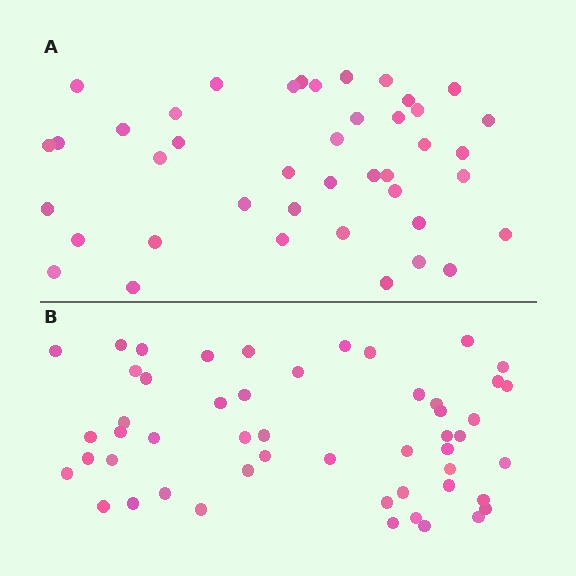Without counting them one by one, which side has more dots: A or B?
Region B (the bottom region) has more dots.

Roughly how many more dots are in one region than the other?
Region B has roughly 8 or so more dots than region A.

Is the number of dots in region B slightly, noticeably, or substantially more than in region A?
Region B has only slightly more — the two regions are fairly close. The ratio is roughly 1.2 to 1.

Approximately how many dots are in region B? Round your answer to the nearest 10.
About 50 dots. (The exact count is 51, which rounds to 50.)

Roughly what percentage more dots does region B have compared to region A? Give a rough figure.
About 20% more.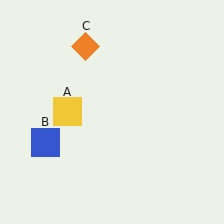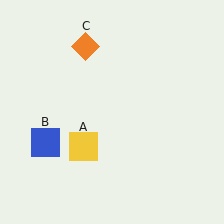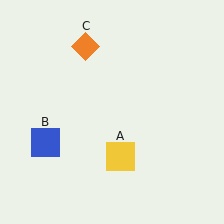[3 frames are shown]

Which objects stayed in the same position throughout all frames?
Blue square (object B) and orange diamond (object C) remained stationary.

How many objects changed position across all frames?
1 object changed position: yellow square (object A).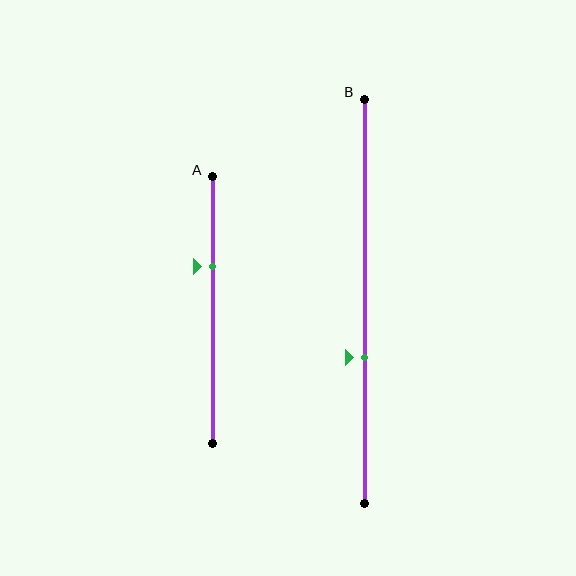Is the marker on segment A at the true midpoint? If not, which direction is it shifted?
No, the marker on segment A is shifted upward by about 16% of the segment length.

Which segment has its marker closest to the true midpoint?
Segment B has its marker closest to the true midpoint.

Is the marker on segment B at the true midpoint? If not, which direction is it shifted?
No, the marker on segment B is shifted downward by about 14% of the segment length.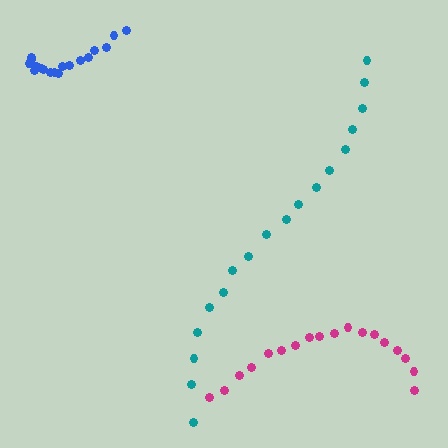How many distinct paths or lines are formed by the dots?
There are 3 distinct paths.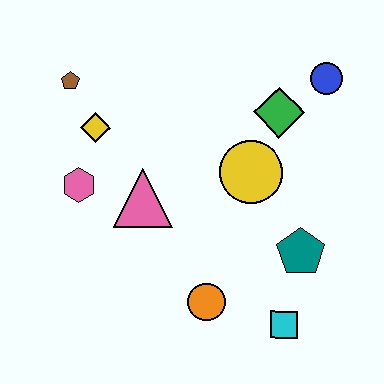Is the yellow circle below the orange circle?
No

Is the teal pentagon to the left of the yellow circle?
No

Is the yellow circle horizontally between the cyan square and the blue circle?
No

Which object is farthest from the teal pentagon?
The brown pentagon is farthest from the teal pentagon.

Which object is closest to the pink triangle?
The pink hexagon is closest to the pink triangle.